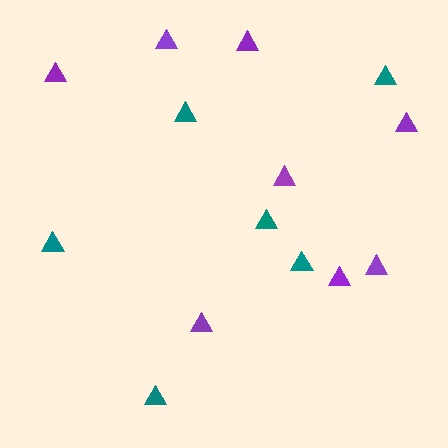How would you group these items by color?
There are 2 groups: one group of purple triangles (8) and one group of teal triangles (6).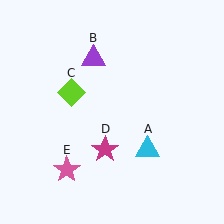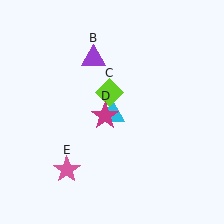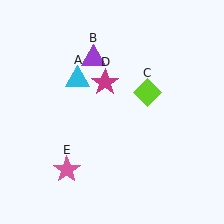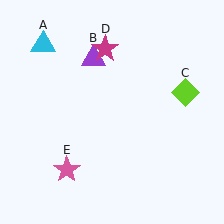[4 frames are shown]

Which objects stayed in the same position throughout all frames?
Purple triangle (object B) and pink star (object E) remained stationary.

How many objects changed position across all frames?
3 objects changed position: cyan triangle (object A), lime diamond (object C), magenta star (object D).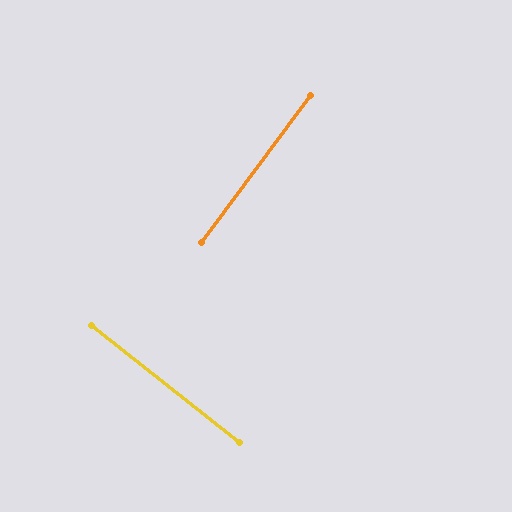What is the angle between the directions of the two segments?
Approximately 88 degrees.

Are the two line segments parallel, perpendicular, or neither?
Perpendicular — they meet at approximately 88°.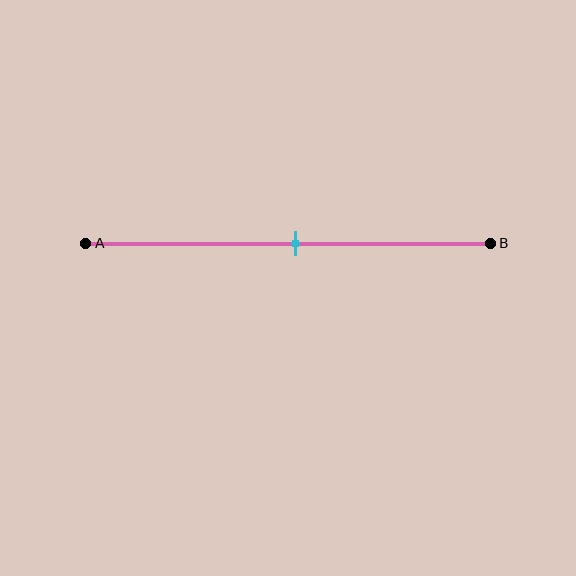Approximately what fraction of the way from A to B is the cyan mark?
The cyan mark is approximately 50% of the way from A to B.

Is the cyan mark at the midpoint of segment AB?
Yes, the mark is approximately at the midpoint.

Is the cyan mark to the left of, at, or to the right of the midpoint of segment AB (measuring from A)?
The cyan mark is approximately at the midpoint of segment AB.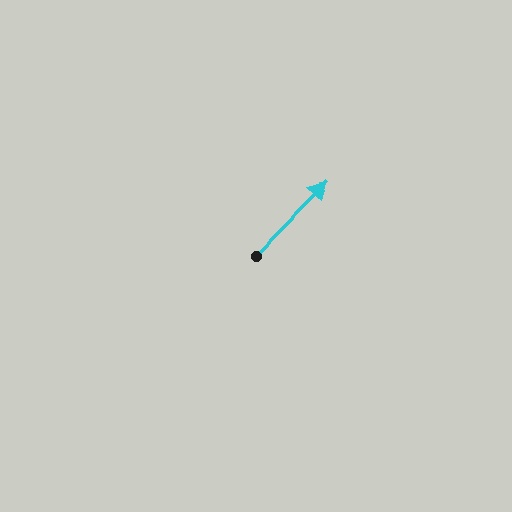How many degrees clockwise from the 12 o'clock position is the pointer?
Approximately 45 degrees.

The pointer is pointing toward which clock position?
Roughly 2 o'clock.